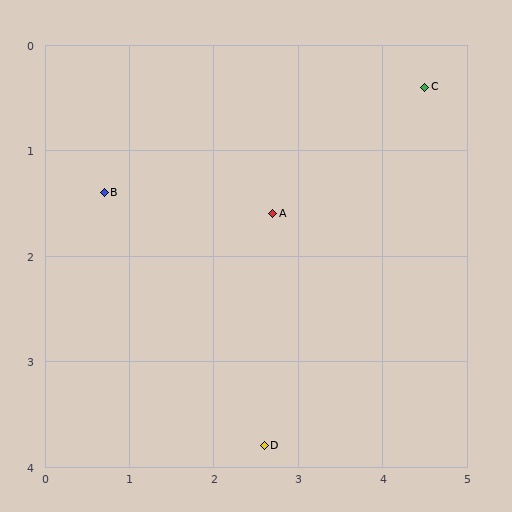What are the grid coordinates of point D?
Point D is at approximately (2.6, 3.8).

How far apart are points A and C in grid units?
Points A and C are about 2.2 grid units apart.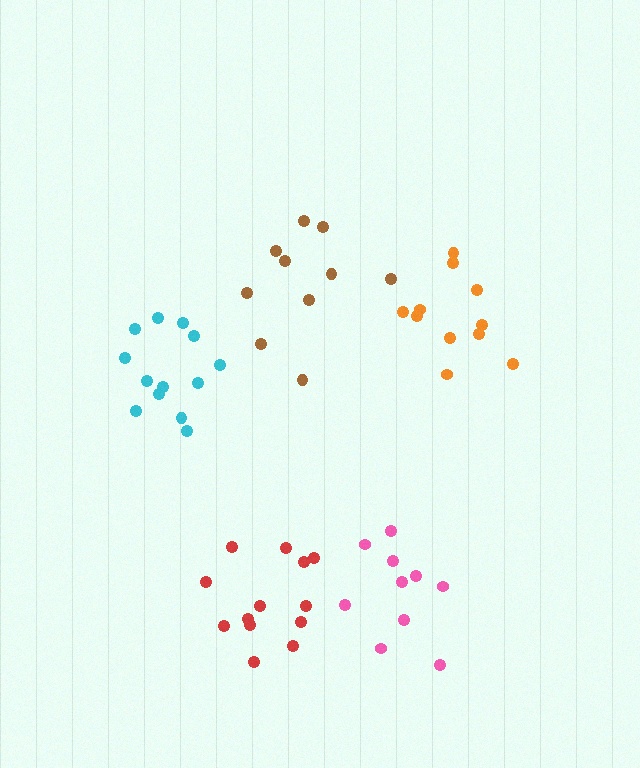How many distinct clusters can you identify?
There are 5 distinct clusters.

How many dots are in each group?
Group 1: 10 dots, Group 2: 11 dots, Group 3: 13 dots, Group 4: 13 dots, Group 5: 10 dots (57 total).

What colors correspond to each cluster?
The clusters are colored: brown, orange, red, cyan, pink.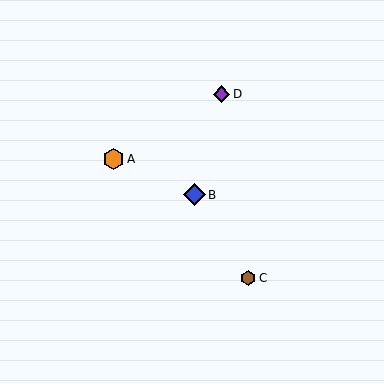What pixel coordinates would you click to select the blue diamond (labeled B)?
Click at (194, 195) to select the blue diamond B.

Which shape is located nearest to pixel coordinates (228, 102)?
The purple diamond (labeled D) at (222, 94) is nearest to that location.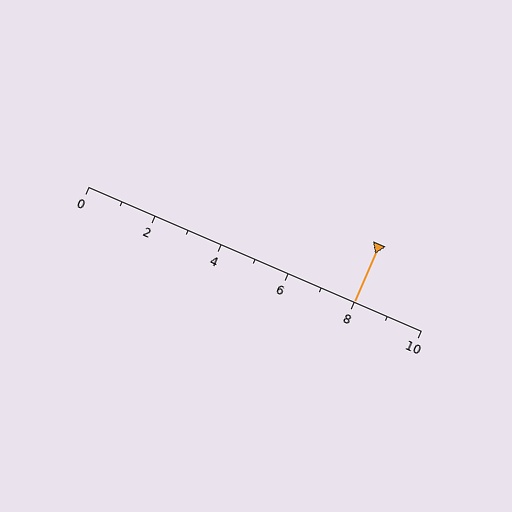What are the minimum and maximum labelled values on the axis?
The axis runs from 0 to 10.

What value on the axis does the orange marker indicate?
The marker indicates approximately 8.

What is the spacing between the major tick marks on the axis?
The major ticks are spaced 2 apart.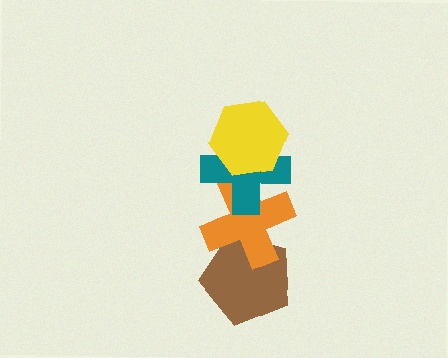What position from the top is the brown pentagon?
The brown pentagon is 4th from the top.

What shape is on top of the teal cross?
The yellow hexagon is on top of the teal cross.